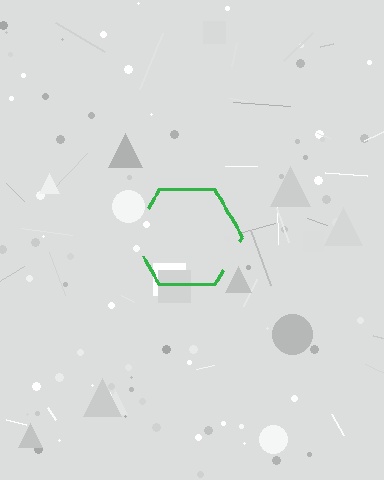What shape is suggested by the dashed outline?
The dashed outline suggests a hexagon.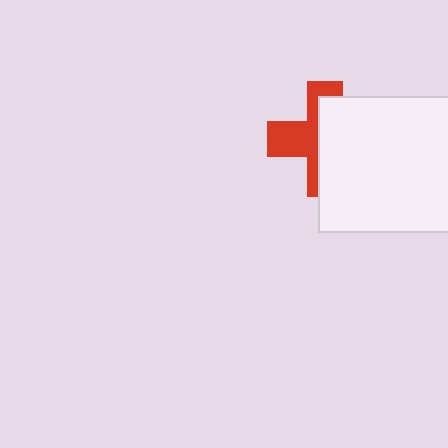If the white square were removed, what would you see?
You would see the complete red cross.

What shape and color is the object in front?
The object in front is a white square.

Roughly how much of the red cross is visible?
A small part of it is visible (roughly 42%).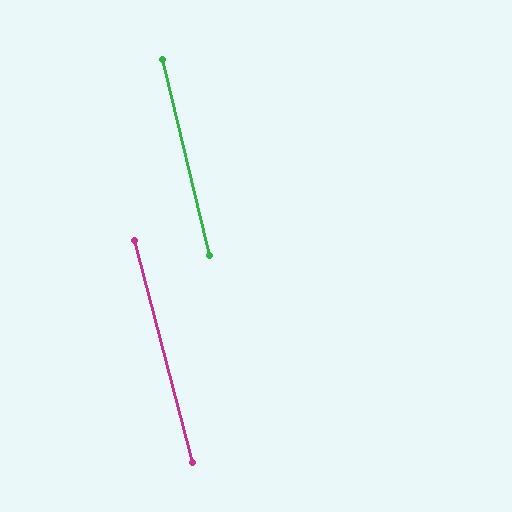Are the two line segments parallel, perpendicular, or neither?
Parallel — their directions differ by only 1.3°.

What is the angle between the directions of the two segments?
Approximately 1 degree.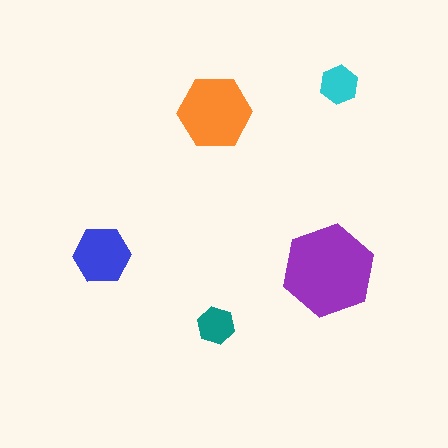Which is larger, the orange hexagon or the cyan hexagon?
The orange one.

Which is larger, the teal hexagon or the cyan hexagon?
The cyan one.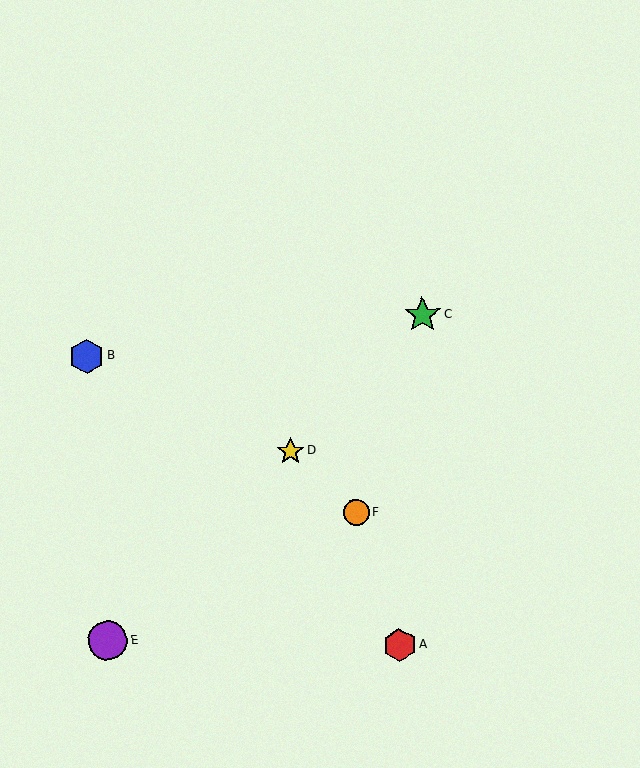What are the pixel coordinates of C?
Object C is at (423, 315).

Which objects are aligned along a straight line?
Objects C, D, E are aligned along a straight line.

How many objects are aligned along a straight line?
3 objects (C, D, E) are aligned along a straight line.